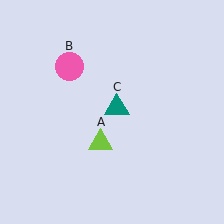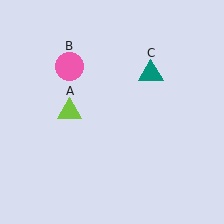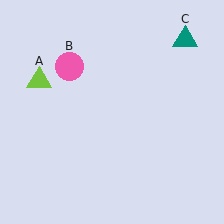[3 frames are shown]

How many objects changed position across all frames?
2 objects changed position: lime triangle (object A), teal triangle (object C).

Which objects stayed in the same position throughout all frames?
Pink circle (object B) remained stationary.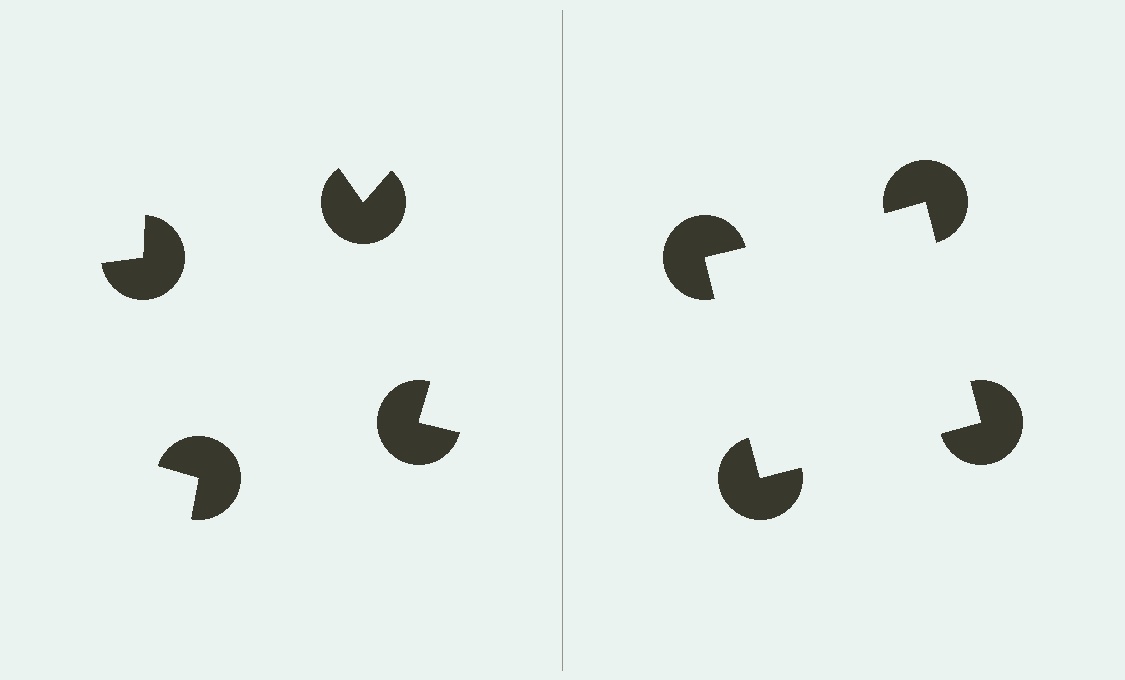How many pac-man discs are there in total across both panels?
8 — 4 on each side.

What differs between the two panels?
The pac-man discs are positioned identically on both sides; only the wedge orientations differ. On the right they align to a square; on the left they are misaligned.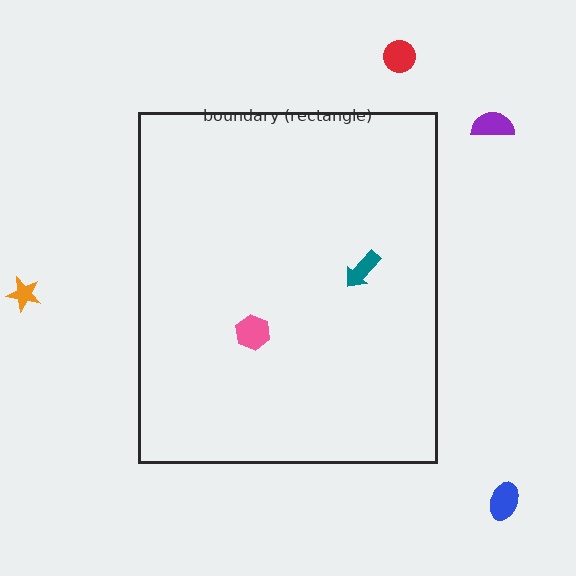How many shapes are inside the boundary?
2 inside, 4 outside.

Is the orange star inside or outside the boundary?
Outside.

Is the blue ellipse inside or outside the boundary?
Outside.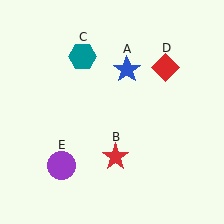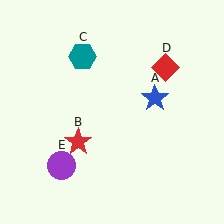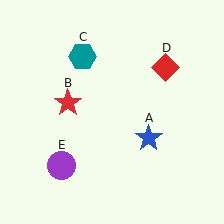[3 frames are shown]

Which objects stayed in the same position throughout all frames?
Teal hexagon (object C) and red diamond (object D) and purple circle (object E) remained stationary.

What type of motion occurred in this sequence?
The blue star (object A), red star (object B) rotated clockwise around the center of the scene.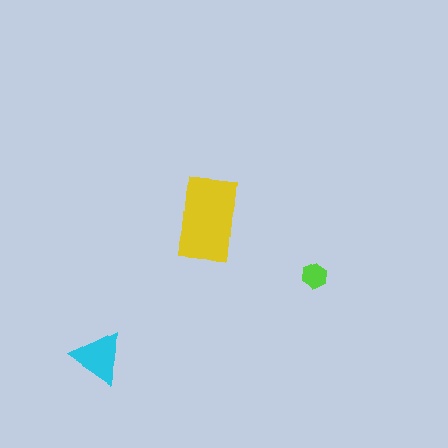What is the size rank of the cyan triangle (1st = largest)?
2nd.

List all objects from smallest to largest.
The lime hexagon, the cyan triangle, the yellow rectangle.